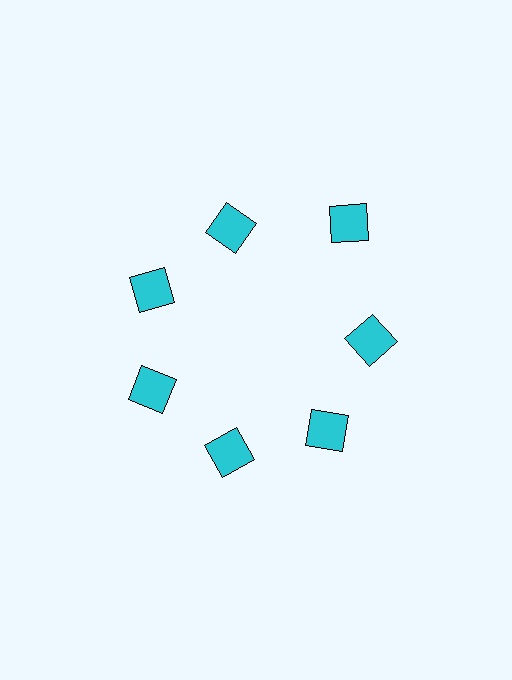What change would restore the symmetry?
The symmetry would be restored by moving it inward, back onto the ring so that all 7 squares sit at equal angles and equal distance from the center.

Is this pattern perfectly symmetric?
No. The 7 cyan squares are arranged in a ring, but one element near the 1 o'clock position is pushed outward from the center, breaking the 7-fold rotational symmetry.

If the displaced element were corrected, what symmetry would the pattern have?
It would have 7-fold rotational symmetry — the pattern would map onto itself every 51 degrees.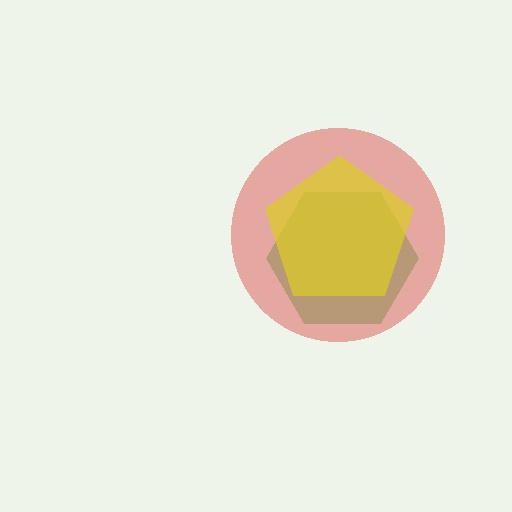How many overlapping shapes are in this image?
There are 3 overlapping shapes in the image.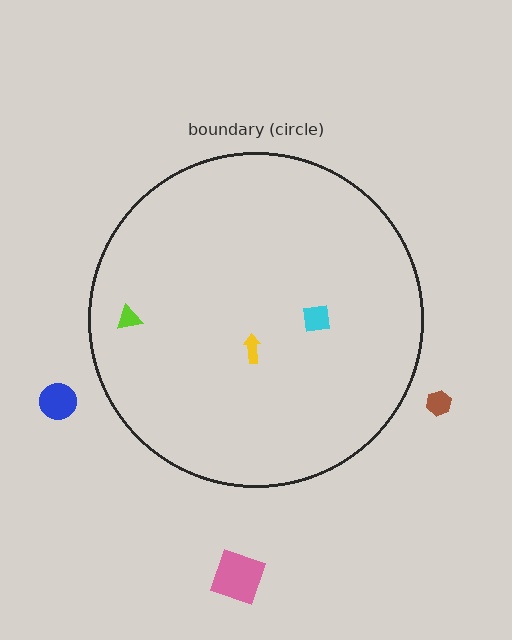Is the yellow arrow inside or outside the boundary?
Inside.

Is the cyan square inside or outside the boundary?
Inside.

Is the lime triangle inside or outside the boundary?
Inside.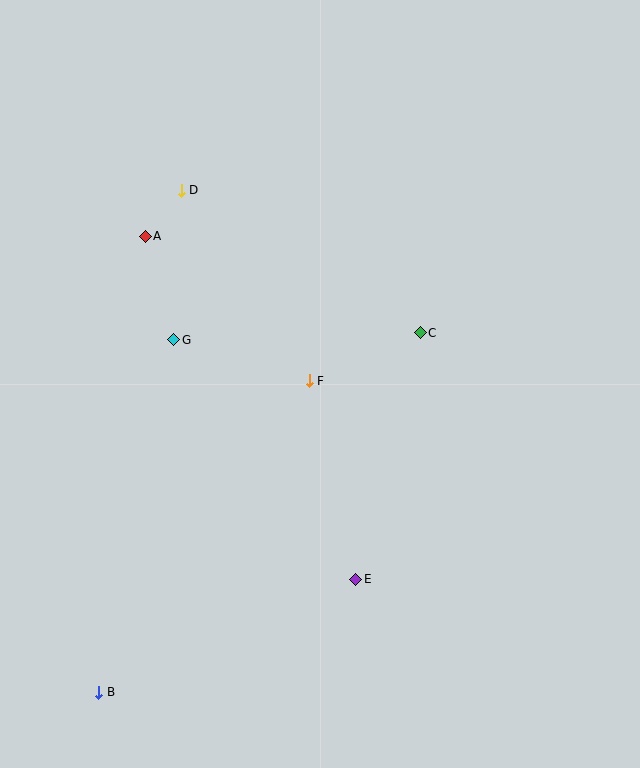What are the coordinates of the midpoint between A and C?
The midpoint between A and C is at (283, 284).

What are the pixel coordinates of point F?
Point F is at (309, 381).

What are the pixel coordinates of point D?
Point D is at (181, 190).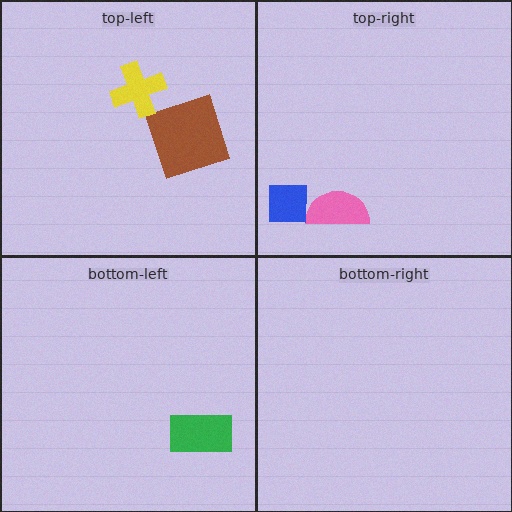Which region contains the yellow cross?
The top-left region.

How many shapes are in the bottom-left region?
1.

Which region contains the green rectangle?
The bottom-left region.